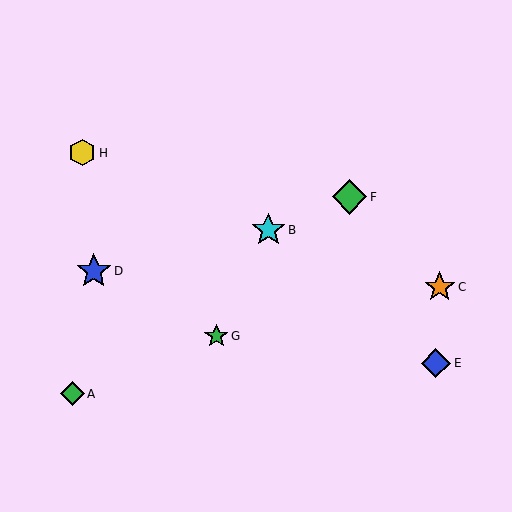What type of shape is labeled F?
Shape F is a green diamond.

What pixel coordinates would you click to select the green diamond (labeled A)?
Click at (73, 394) to select the green diamond A.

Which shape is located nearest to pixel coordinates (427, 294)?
The orange star (labeled C) at (440, 287) is nearest to that location.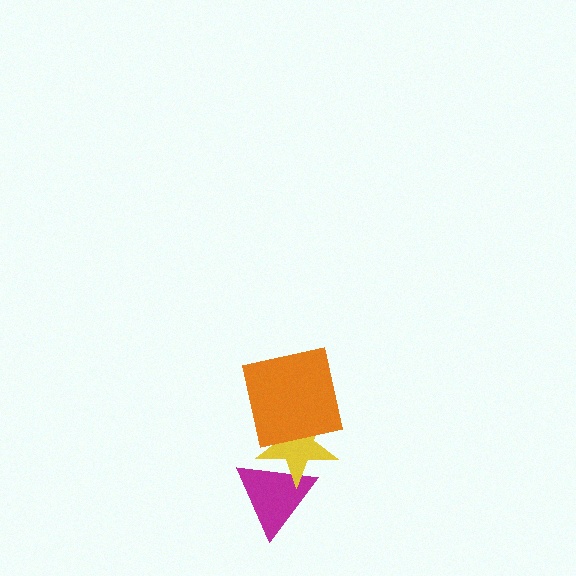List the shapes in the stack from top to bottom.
From top to bottom: the orange square, the yellow star, the magenta triangle.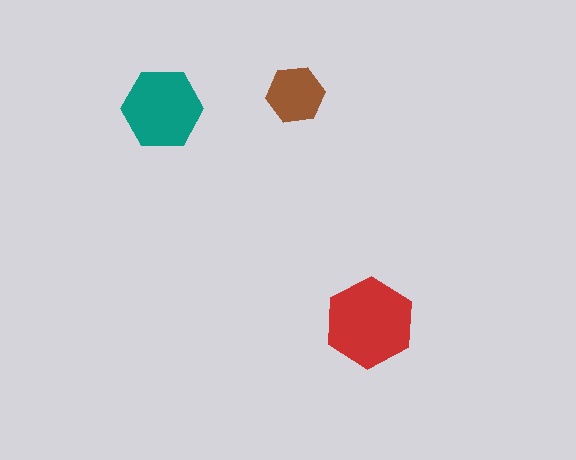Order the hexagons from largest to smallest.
the red one, the teal one, the brown one.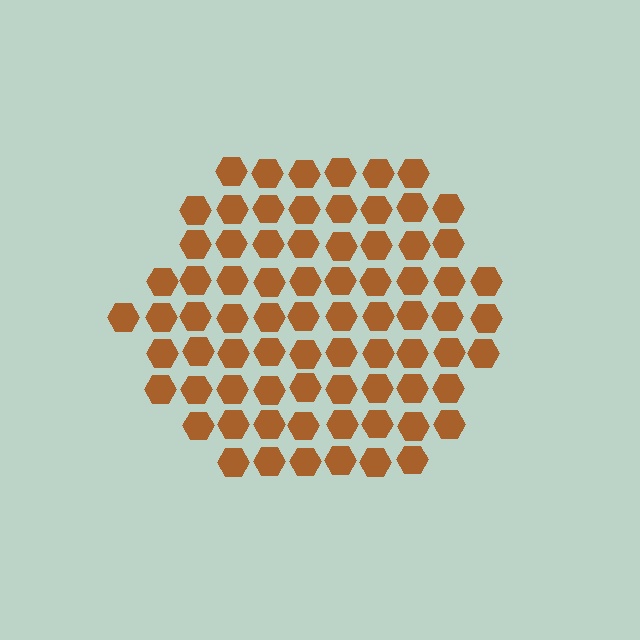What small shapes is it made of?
It is made of small hexagons.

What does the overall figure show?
The overall figure shows a hexagon.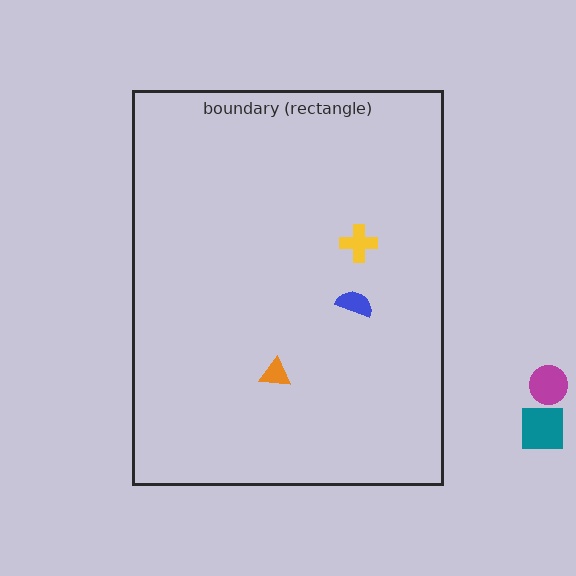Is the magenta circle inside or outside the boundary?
Outside.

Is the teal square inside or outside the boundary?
Outside.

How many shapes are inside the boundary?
3 inside, 2 outside.